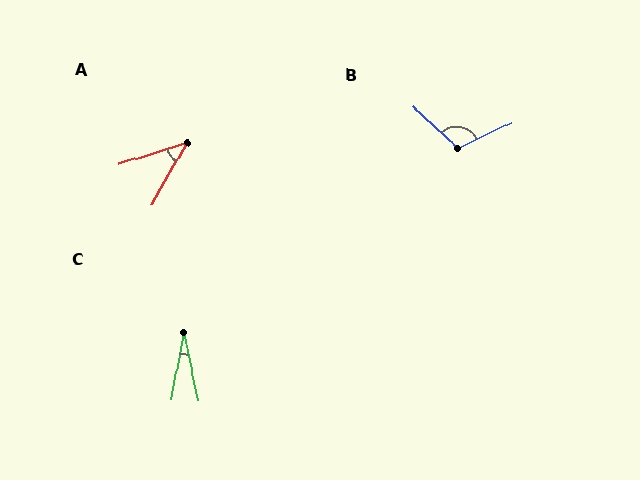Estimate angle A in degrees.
Approximately 43 degrees.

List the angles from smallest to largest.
C (23°), A (43°), B (111°).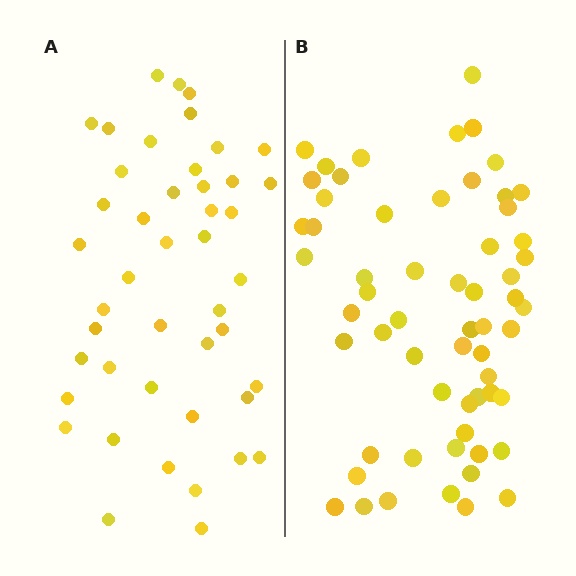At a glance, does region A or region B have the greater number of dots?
Region B (the right region) has more dots.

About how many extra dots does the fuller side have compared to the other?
Region B has approximately 15 more dots than region A.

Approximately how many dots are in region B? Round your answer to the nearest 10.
About 60 dots.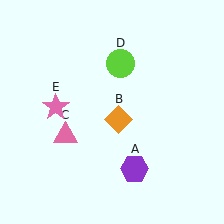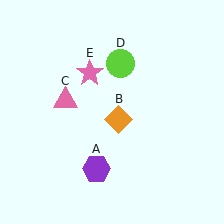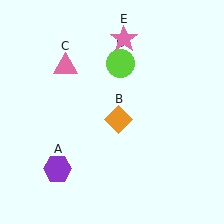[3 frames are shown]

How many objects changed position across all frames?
3 objects changed position: purple hexagon (object A), pink triangle (object C), pink star (object E).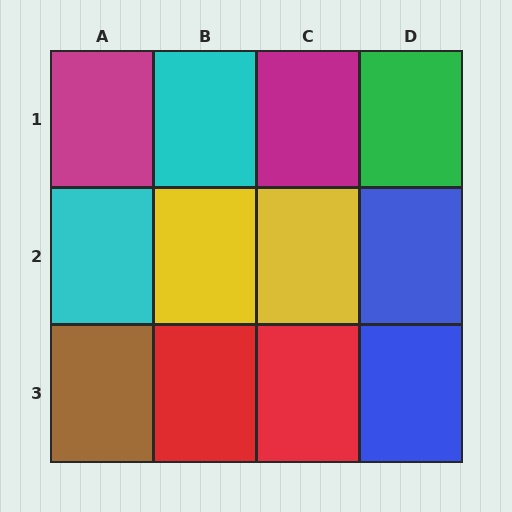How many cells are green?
1 cell is green.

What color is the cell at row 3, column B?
Red.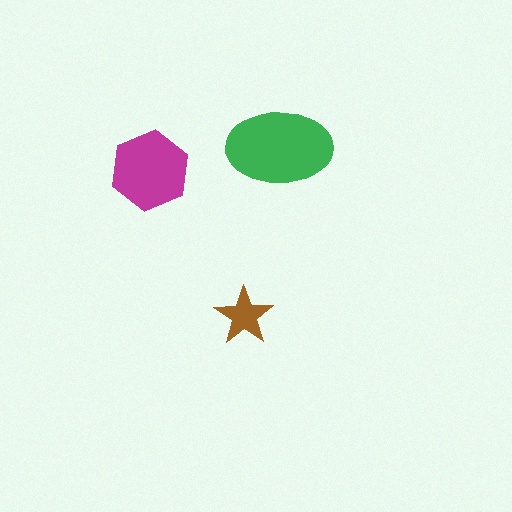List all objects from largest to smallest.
The green ellipse, the magenta hexagon, the brown star.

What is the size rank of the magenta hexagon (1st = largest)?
2nd.